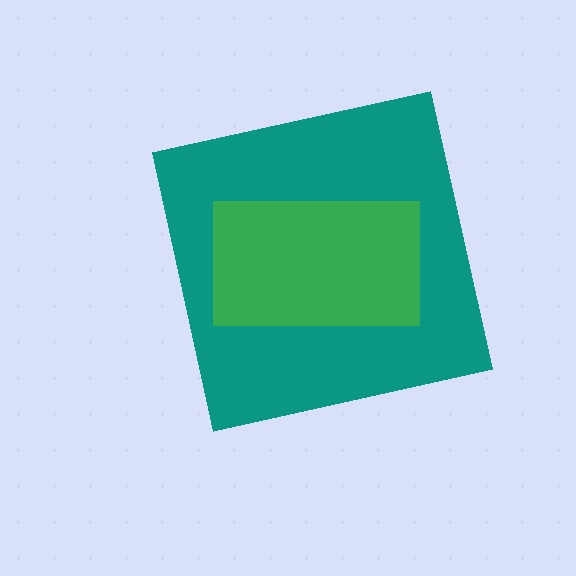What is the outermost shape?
The teal square.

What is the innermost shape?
The green rectangle.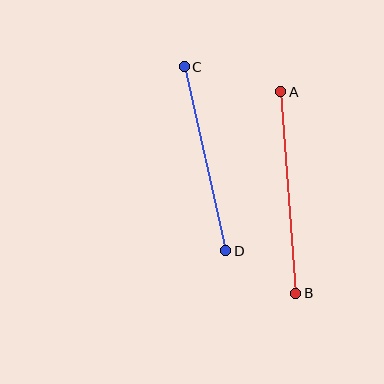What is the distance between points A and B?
The distance is approximately 202 pixels.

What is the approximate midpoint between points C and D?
The midpoint is at approximately (205, 159) pixels.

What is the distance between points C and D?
The distance is approximately 189 pixels.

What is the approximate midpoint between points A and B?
The midpoint is at approximately (288, 192) pixels.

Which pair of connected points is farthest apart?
Points A and B are farthest apart.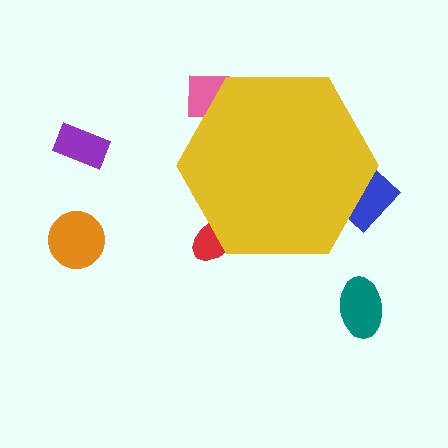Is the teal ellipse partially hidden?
No, the teal ellipse is fully visible.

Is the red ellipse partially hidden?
Yes, the red ellipse is partially hidden behind the yellow hexagon.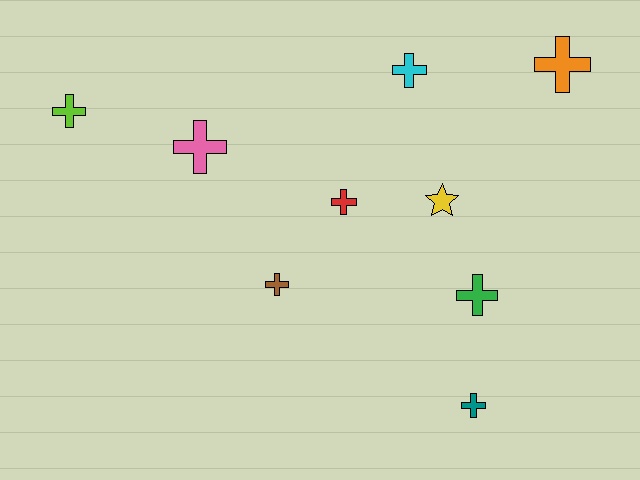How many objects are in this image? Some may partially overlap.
There are 9 objects.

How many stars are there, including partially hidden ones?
There is 1 star.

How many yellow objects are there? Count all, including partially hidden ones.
There is 1 yellow object.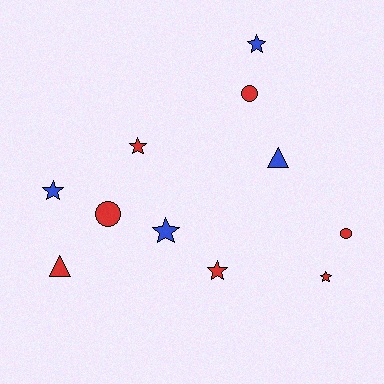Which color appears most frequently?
Red, with 7 objects.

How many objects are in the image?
There are 11 objects.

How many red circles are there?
There are 3 red circles.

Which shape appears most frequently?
Star, with 6 objects.